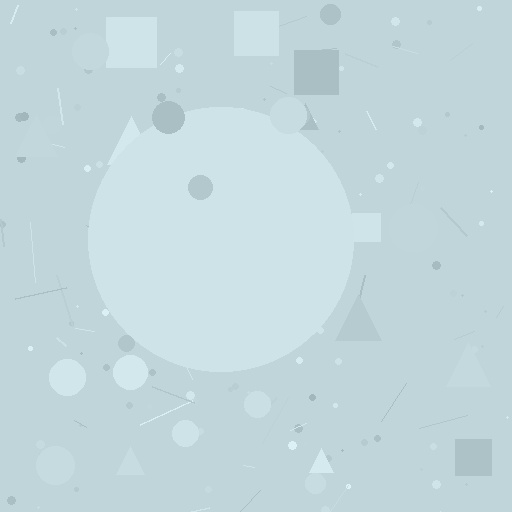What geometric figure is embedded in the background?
A circle is embedded in the background.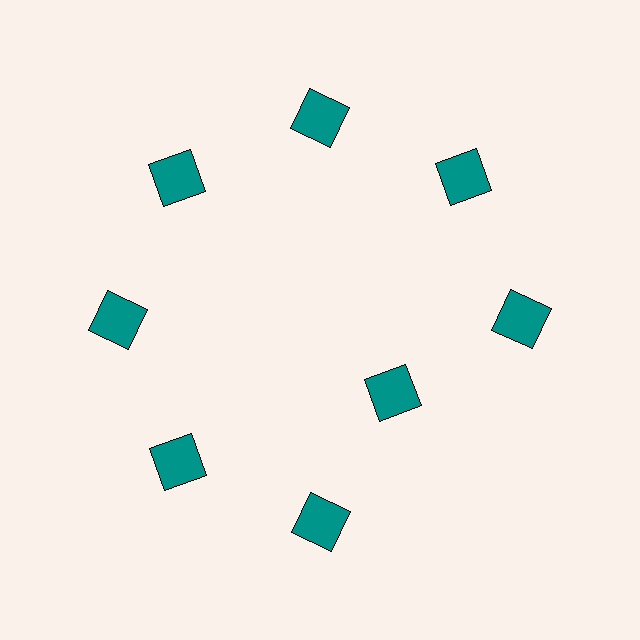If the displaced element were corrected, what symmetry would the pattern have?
It would have 8-fold rotational symmetry — the pattern would map onto itself every 45 degrees.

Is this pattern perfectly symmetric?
No. The 8 teal squares are arranged in a ring, but one element near the 4 o'clock position is pulled inward toward the center, breaking the 8-fold rotational symmetry.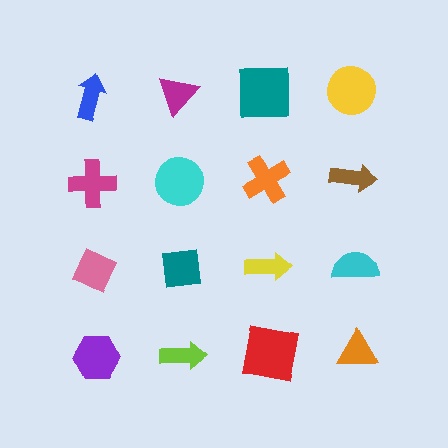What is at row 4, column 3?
A red square.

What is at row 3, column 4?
A cyan semicircle.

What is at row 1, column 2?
A magenta triangle.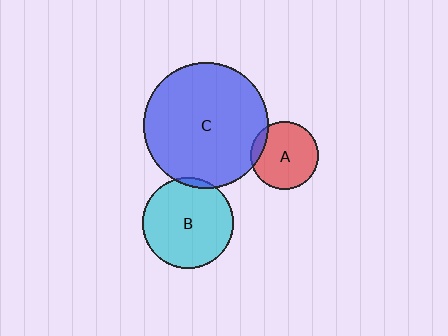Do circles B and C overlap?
Yes.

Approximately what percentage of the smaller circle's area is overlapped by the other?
Approximately 5%.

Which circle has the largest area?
Circle C (blue).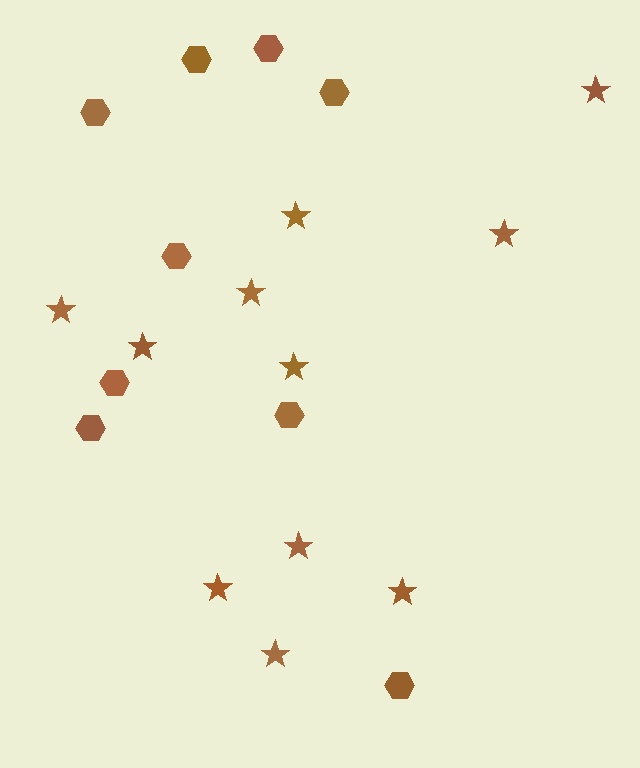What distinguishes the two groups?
There are 2 groups: one group of hexagons (9) and one group of stars (11).